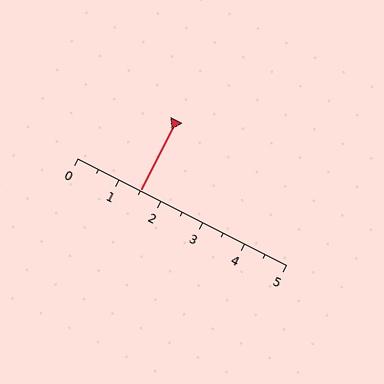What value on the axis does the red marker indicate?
The marker indicates approximately 1.5.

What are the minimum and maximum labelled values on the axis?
The axis runs from 0 to 5.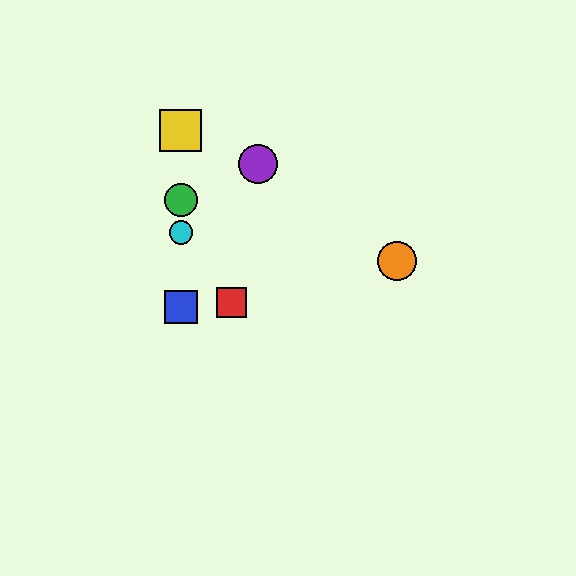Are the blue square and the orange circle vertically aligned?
No, the blue square is at x≈181 and the orange circle is at x≈397.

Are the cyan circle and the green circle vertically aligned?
Yes, both are at x≈181.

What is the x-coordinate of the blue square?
The blue square is at x≈181.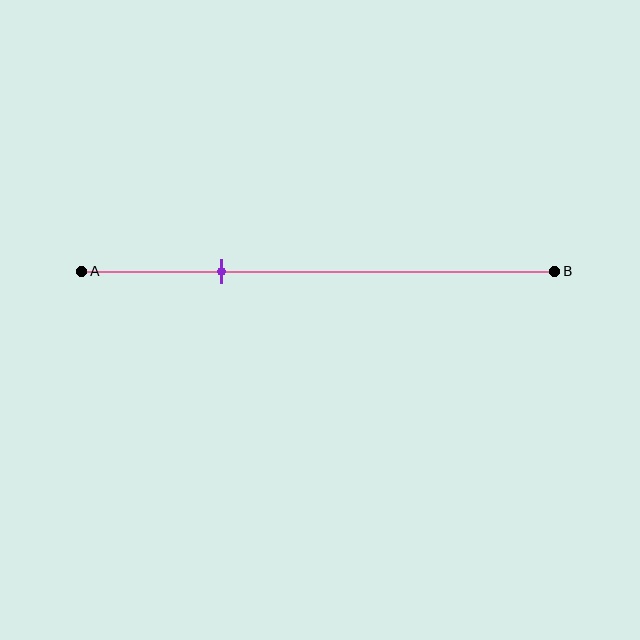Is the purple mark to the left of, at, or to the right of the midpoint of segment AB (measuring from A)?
The purple mark is to the left of the midpoint of segment AB.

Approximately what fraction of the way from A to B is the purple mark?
The purple mark is approximately 30% of the way from A to B.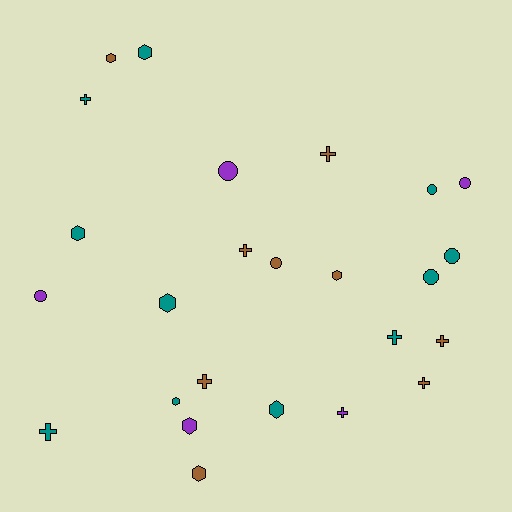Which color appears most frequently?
Teal, with 11 objects.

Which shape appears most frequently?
Cross, with 9 objects.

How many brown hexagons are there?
There are 3 brown hexagons.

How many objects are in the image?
There are 25 objects.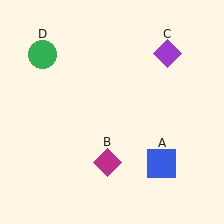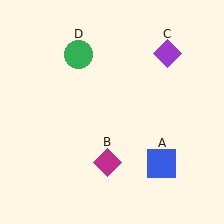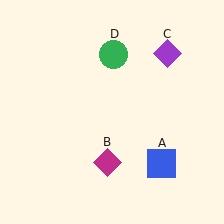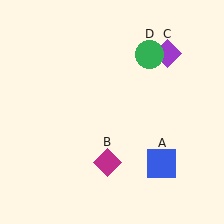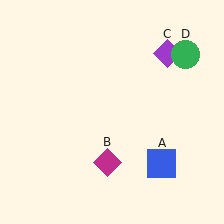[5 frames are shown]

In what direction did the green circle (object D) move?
The green circle (object D) moved right.